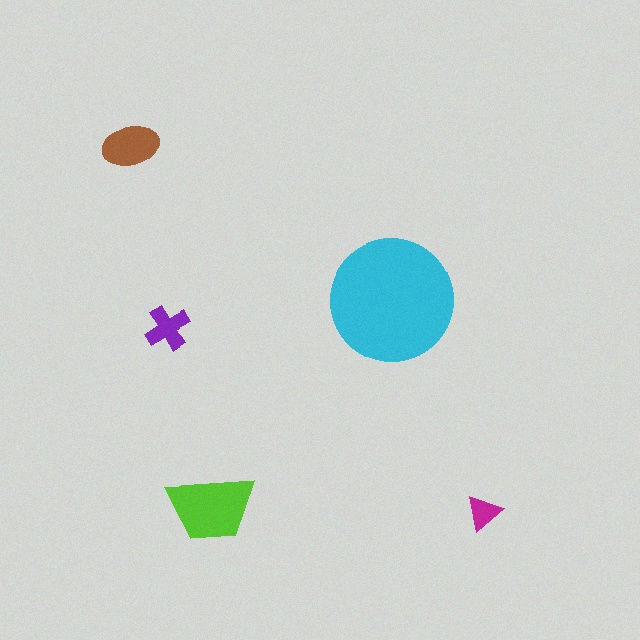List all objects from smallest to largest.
The magenta triangle, the purple cross, the brown ellipse, the lime trapezoid, the cyan circle.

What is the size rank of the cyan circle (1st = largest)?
1st.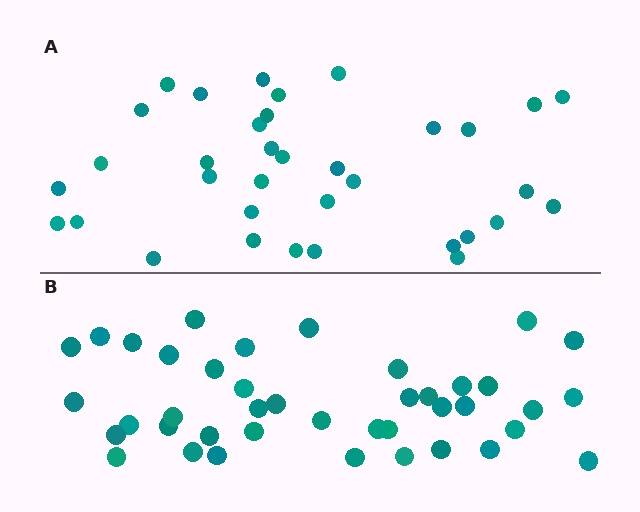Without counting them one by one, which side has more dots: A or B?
Region B (the bottom region) has more dots.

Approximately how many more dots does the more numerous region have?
Region B has about 6 more dots than region A.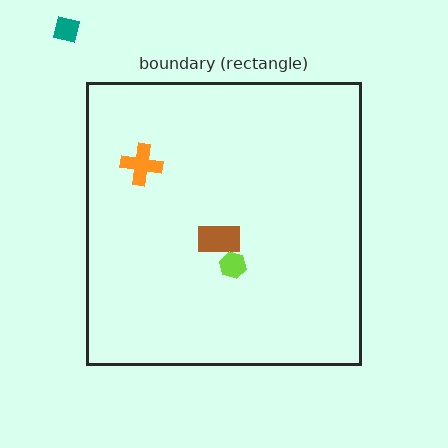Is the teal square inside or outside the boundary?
Outside.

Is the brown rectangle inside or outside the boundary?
Inside.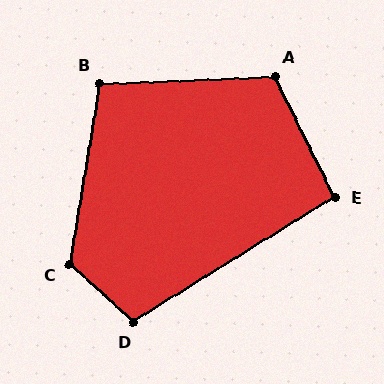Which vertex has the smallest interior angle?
E, at approximately 96 degrees.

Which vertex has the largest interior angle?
C, at approximately 123 degrees.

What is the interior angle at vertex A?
Approximately 114 degrees (obtuse).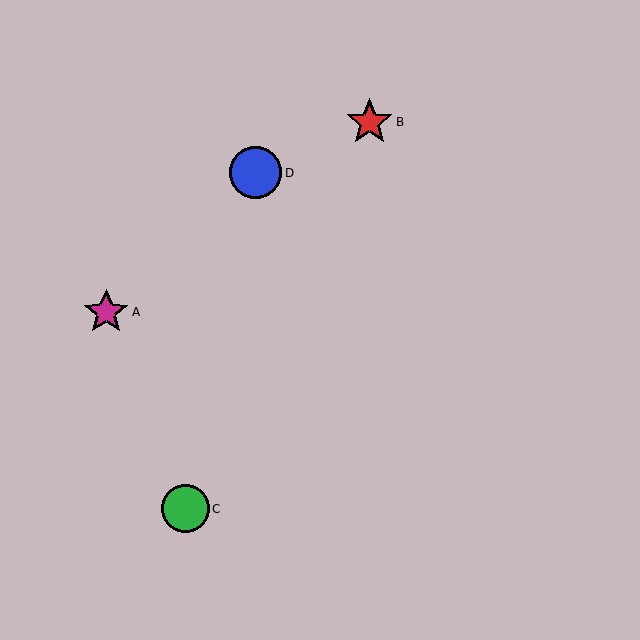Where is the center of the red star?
The center of the red star is at (370, 122).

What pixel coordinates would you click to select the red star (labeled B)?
Click at (370, 122) to select the red star B.